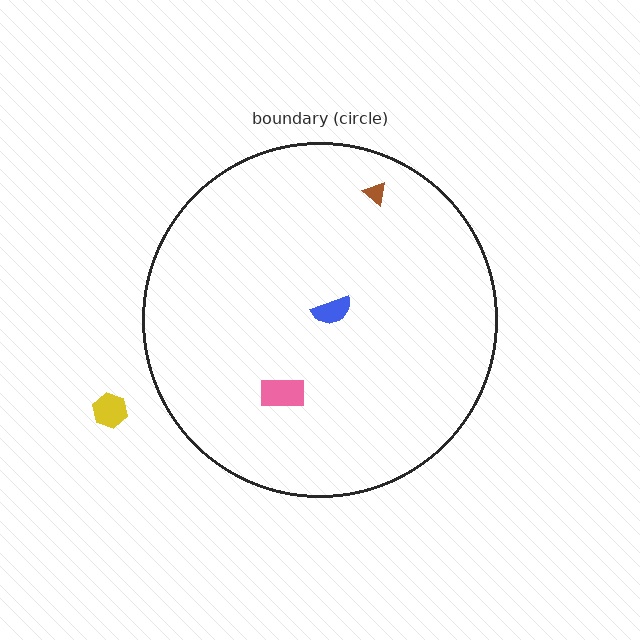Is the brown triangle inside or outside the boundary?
Inside.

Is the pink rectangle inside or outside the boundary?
Inside.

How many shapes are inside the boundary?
3 inside, 1 outside.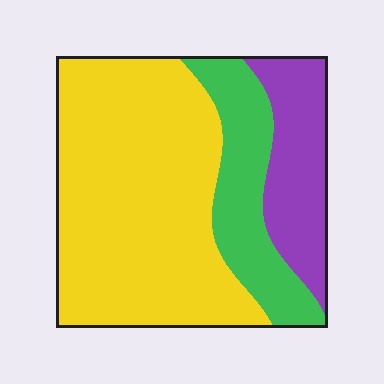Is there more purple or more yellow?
Yellow.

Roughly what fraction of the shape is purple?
Purple covers about 20% of the shape.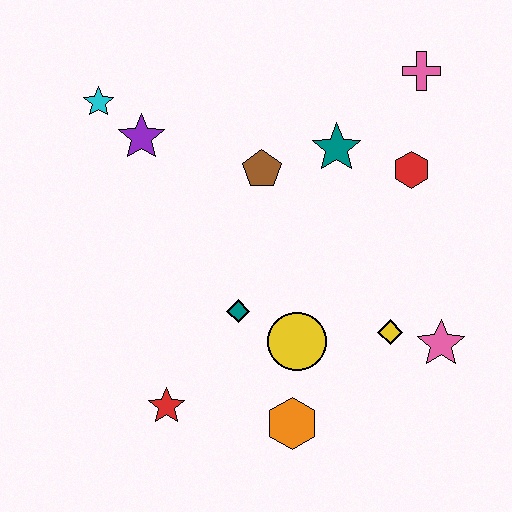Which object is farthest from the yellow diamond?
The cyan star is farthest from the yellow diamond.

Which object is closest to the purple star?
The cyan star is closest to the purple star.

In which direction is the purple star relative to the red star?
The purple star is above the red star.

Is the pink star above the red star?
Yes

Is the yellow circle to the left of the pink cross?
Yes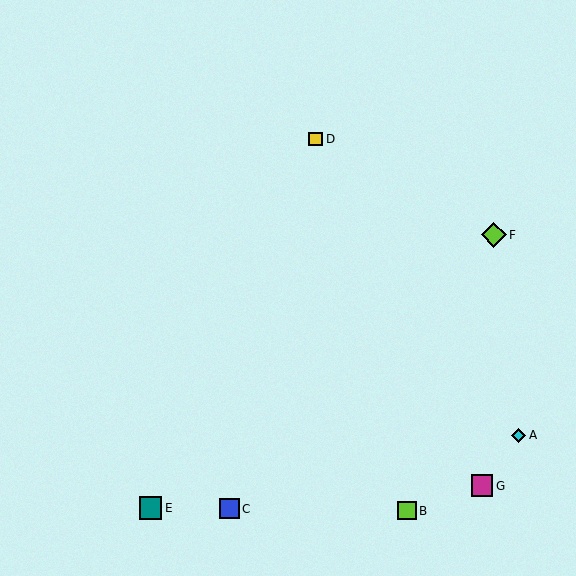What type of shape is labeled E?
Shape E is a teal square.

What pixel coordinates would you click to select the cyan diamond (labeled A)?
Click at (519, 435) to select the cyan diamond A.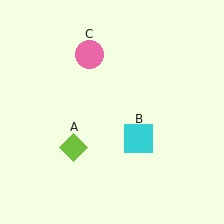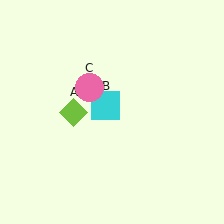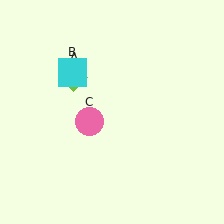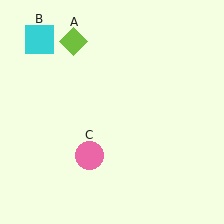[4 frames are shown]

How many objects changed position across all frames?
3 objects changed position: lime diamond (object A), cyan square (object B), pink circle (object C).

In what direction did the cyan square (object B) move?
The cyan square (object B) moved up and to the left.